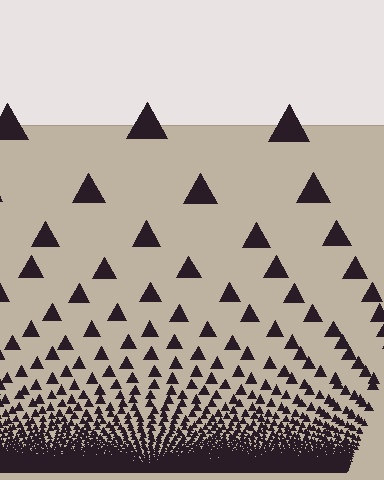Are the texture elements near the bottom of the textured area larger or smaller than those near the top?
Smaller. The gradient is inverted — elements near the bottom are smaller and denser.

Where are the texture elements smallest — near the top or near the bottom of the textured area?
Near the bottom.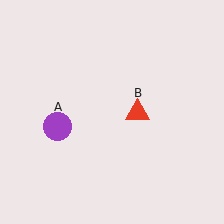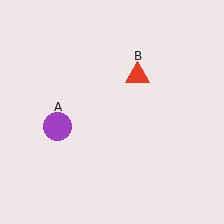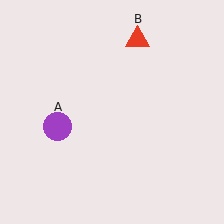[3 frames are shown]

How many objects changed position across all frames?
1 object changed position: red triangle (object B).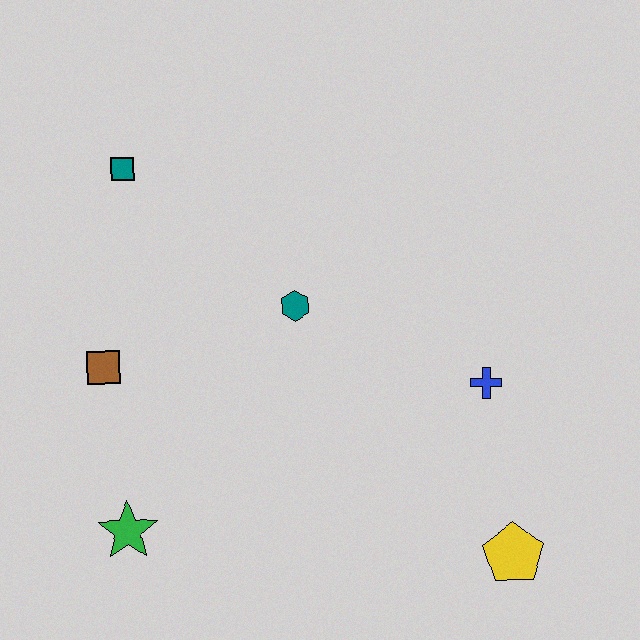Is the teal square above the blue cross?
Yes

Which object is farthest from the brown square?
The yellow pentagon is farthest from the brown square.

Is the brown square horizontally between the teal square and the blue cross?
No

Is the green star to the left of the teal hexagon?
Yes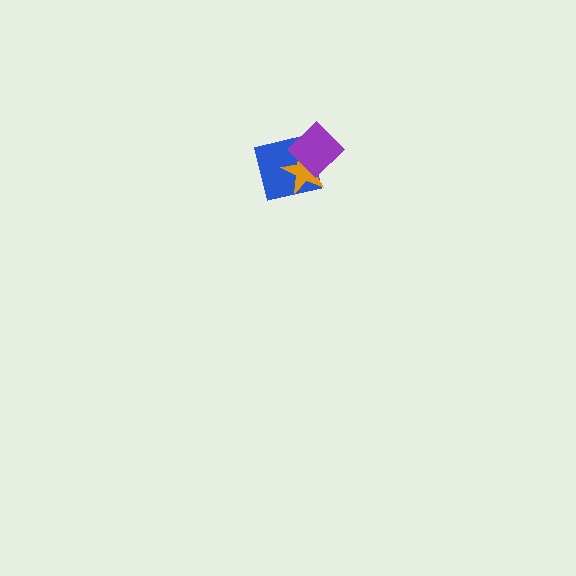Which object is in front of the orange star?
The purple diamond is in front of the orange star.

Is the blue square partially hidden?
Yes, it is partially covered by another shape.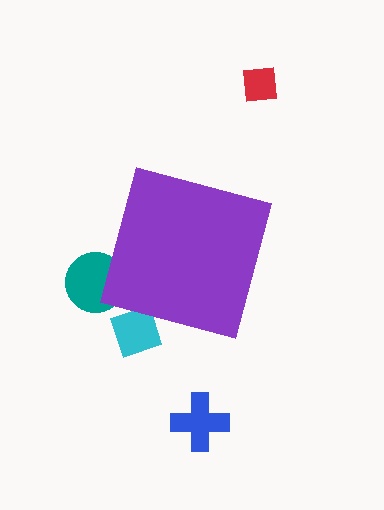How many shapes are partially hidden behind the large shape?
2 shapes are partially hidden.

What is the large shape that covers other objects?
A purple square.